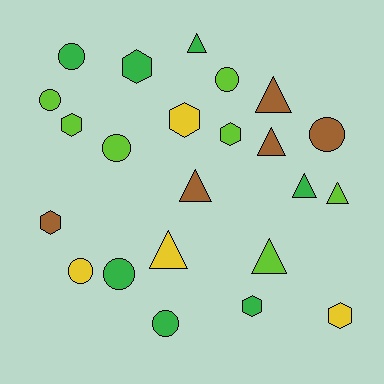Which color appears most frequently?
Green, with 7 objects.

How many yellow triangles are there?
There is 1 yellow triangle.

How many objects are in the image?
There are 23 objects.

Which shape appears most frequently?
Triangle, with 8 objects.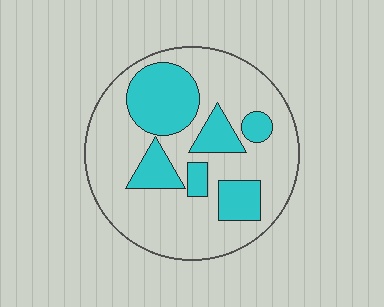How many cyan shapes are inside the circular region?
6.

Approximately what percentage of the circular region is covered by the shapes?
Approximately 30%.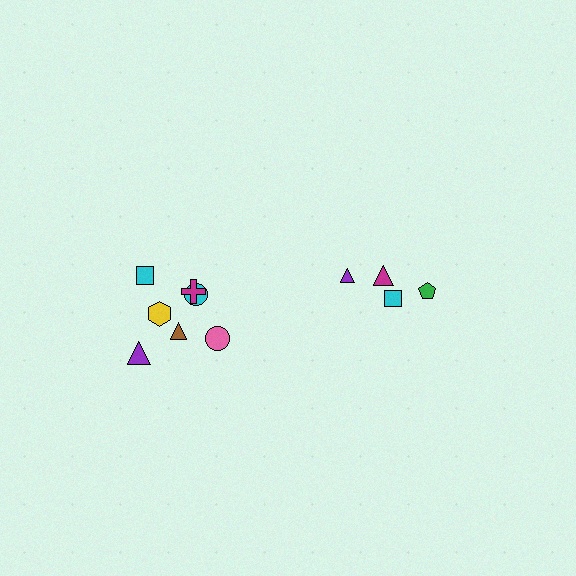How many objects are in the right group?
There are 4 objects.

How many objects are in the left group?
There are 7 objects.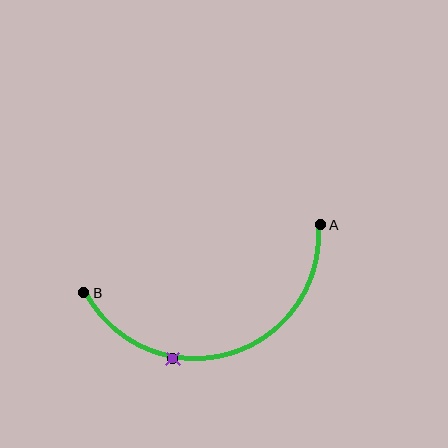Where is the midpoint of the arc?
The arc midpoint is the point on the curve farthest from the straight line joining A and B. It sits below that line.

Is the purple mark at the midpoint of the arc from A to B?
No. The purple mark lies on the arc but is closer to endpoint B. The arc midpoint would be at the point on the curve equidistant along the arc from both A and B.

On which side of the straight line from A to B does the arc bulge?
The arc bulges below the straight line connecting A and B.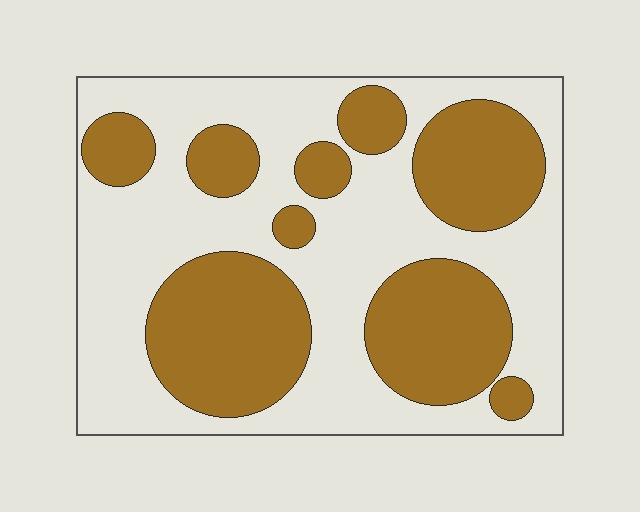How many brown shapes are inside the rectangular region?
9.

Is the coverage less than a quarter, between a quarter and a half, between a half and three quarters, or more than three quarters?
Between a quarter and a half.